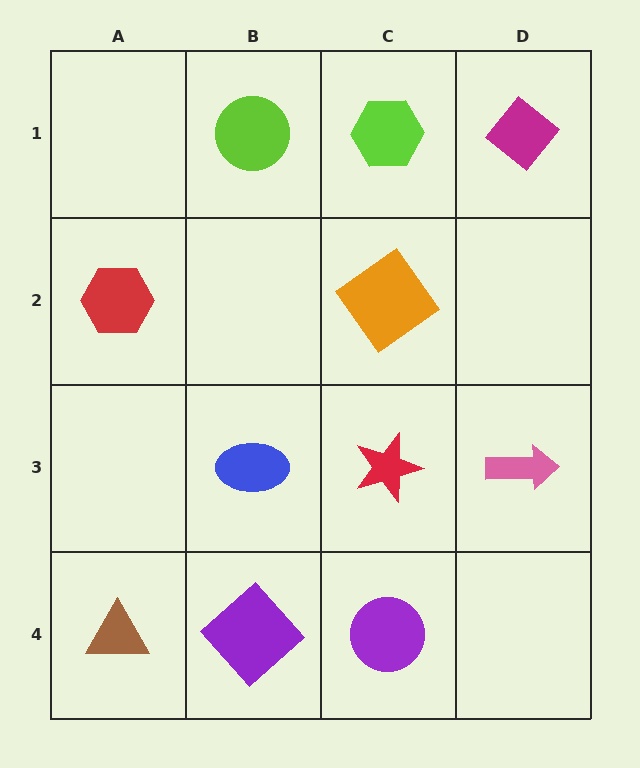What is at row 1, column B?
A lime circle.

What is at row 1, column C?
A lime hexagon.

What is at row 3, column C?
A red star.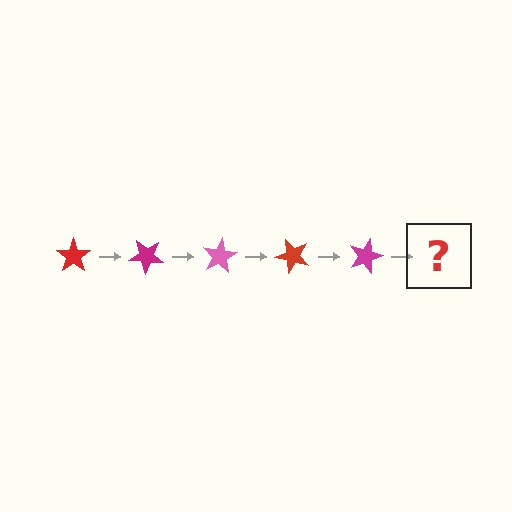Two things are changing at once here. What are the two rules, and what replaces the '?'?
The two rules are that it rotates 40 degrees each step and the color cycles through red, magenta, and pink. The '?' should be a pink star, rotated 200 degrees from the start.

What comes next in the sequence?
The next element should be a pink star, rotated 200 degrees from the start.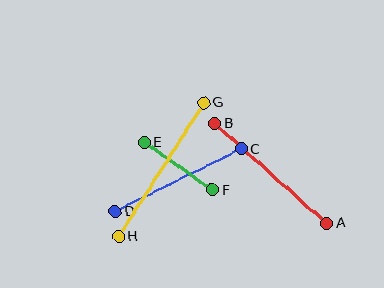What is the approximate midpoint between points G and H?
The midpoint is at approximately (161, 170) pixels.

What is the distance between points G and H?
The distance is approximately 158 pixels.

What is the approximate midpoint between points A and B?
The midpoint is at approximately (271, 173) pixels.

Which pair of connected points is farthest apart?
Points G and H are farthest apart.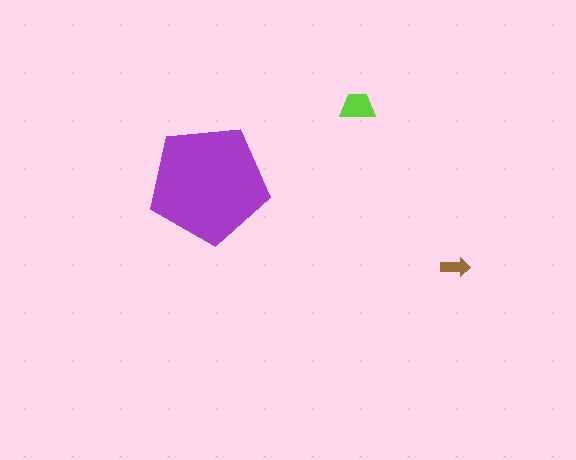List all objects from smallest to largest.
The brown arrow, the lime trapezoid, the purple pentagon.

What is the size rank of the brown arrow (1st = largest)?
3rd.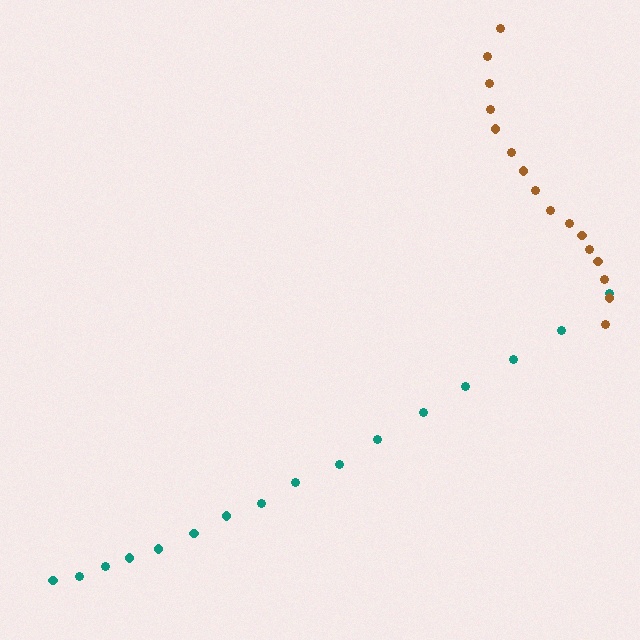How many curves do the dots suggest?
There are 2 distinct paths.